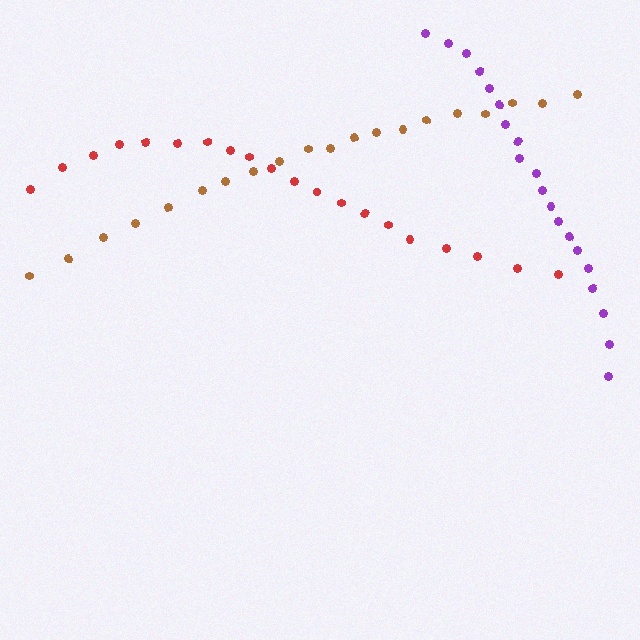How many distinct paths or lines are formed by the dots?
There are 3 distinct paths.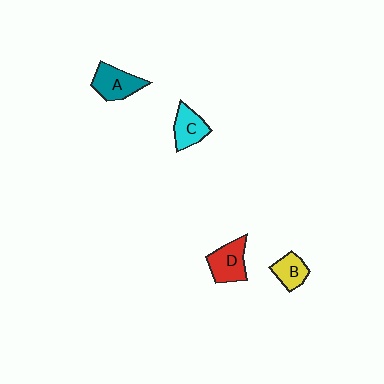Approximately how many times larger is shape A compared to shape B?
Approximately 1.4 times.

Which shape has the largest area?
Shape D (red).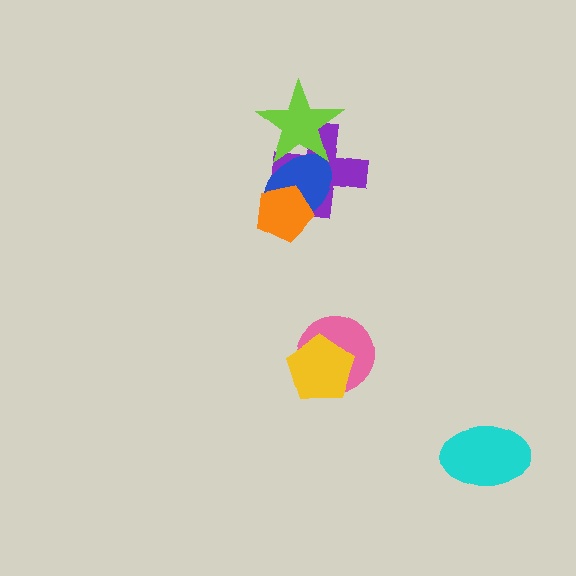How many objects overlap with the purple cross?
3 objects overlap with the purple cross.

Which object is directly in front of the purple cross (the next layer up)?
The blue ellipse is directly in front of the purple cross.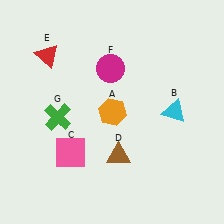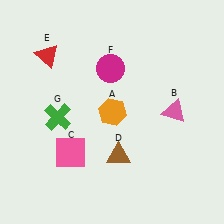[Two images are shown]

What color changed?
The triangle (B) changed from cyan in Image 1 to pink in Image 2.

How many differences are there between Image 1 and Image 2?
There is 1 difference between the two images.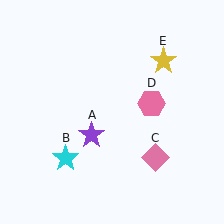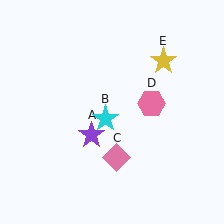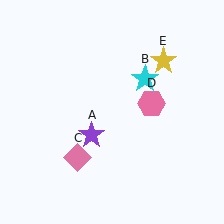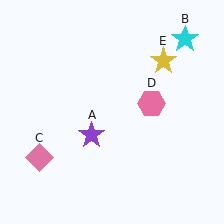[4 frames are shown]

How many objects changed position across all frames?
2 objects changed position: cyan star (object B), pink diamond (object C).